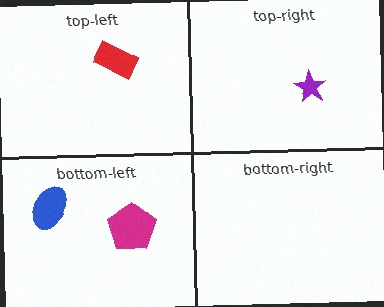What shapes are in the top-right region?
The purple star.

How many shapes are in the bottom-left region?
2.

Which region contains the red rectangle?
The top-left region.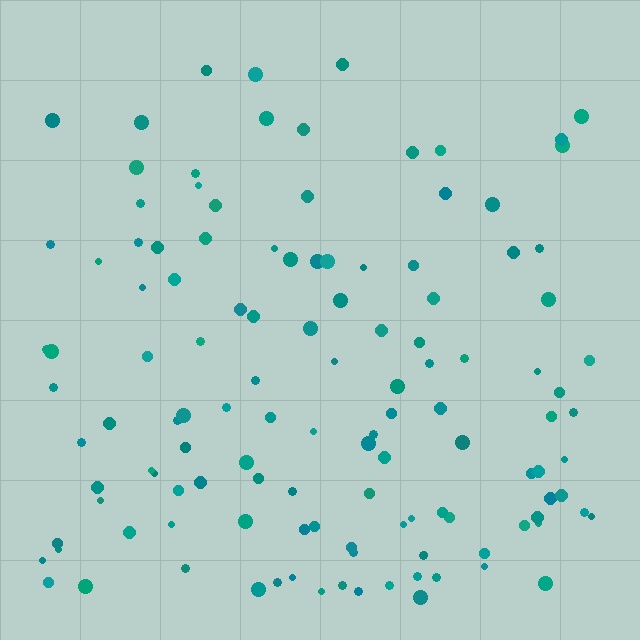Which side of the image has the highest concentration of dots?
The bottom.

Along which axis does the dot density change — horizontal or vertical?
Vertical.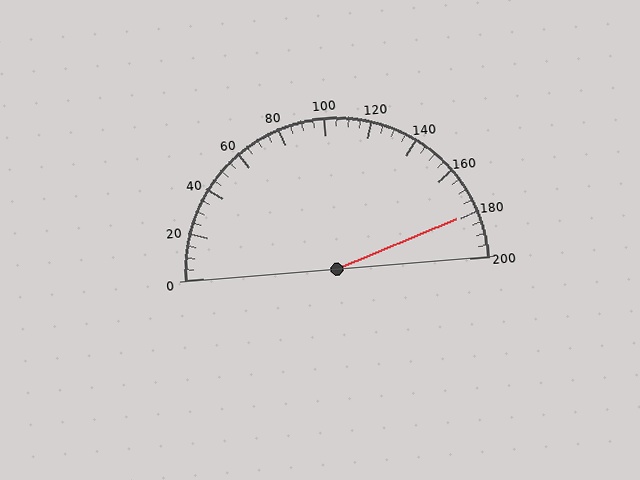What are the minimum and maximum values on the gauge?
The gauge ranges from 0 to 200.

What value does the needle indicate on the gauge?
The needle indicates approximately 180.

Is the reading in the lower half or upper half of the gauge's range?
The reading is in the upper half of the range (0 to 200).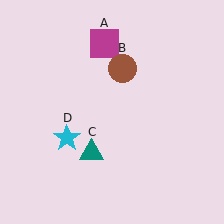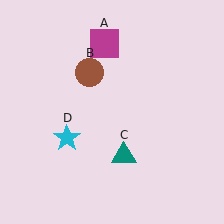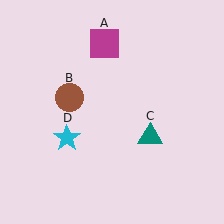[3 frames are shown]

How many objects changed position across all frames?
2 objects changed position: brown circle (object B), teal triangle (object C).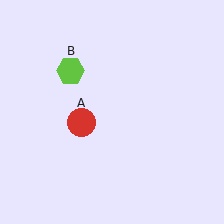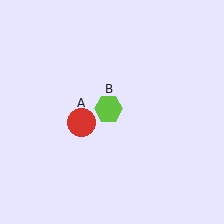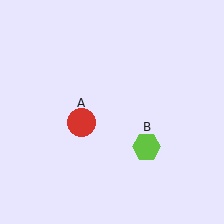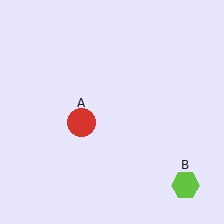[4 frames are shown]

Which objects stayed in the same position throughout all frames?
Red circle (object A) remained stationary.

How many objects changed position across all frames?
1 object changed position: lime hexagon (object B).